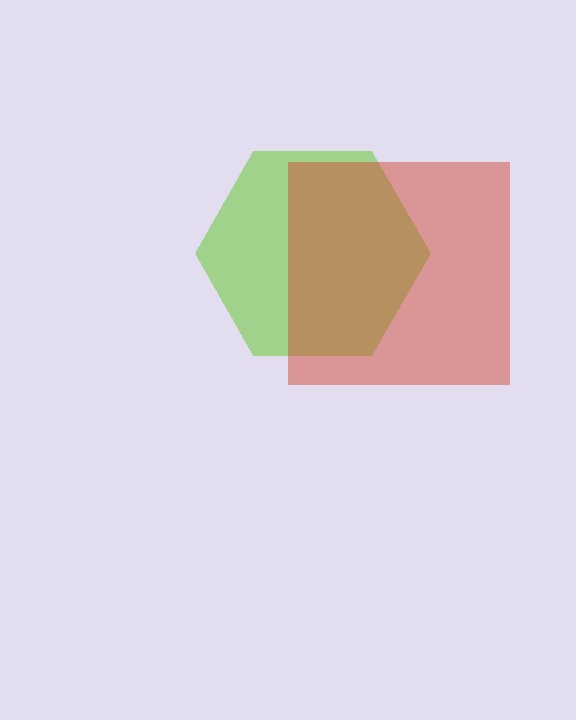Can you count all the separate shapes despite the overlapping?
Yes, there are 2 separate shapes.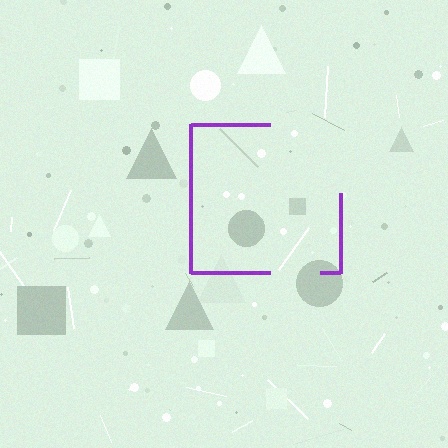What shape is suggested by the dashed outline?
The dashed outline suggests a square.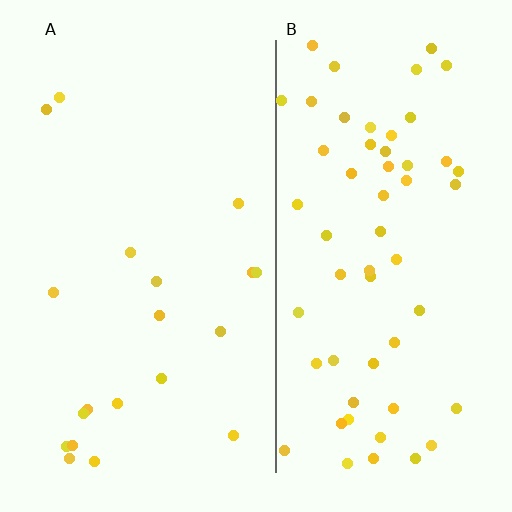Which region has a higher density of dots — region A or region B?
B (the right).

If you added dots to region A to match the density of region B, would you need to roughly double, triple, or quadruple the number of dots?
Approximately triple.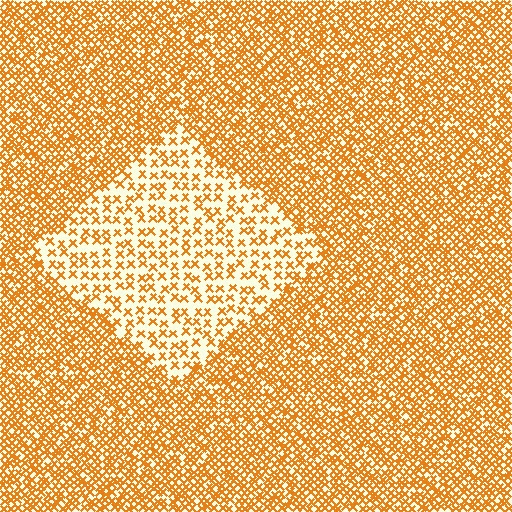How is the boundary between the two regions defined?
The boundary is defined by a change in element density (approximately 2.4x ratio). All elements are the same color, size, and shape.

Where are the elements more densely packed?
The elements are more densely packed outside the diamond boundary.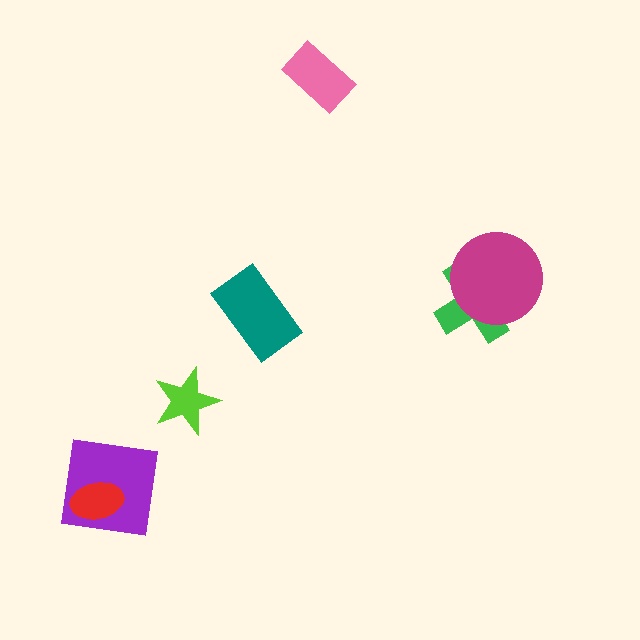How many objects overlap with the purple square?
1 object overlaps with the purple square.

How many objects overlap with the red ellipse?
1 object overlaps with the red ellipse.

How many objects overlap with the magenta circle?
1 object overlaps with the magenta circle.